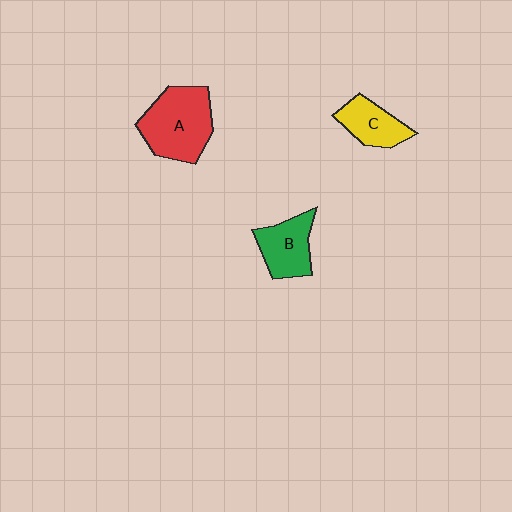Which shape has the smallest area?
Shape C (yellow).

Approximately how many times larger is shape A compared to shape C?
Approximately 1.8 times.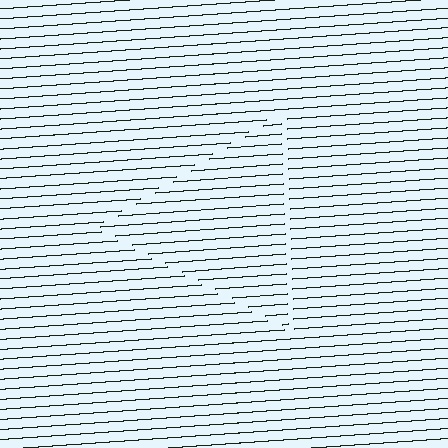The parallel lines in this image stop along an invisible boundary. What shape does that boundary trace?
An illusory triangle. The interior of the shape contains the same grating, shifted by half a period — the contour is defined by the phase discontinuity where line-ends from the inner and outer gratings abut.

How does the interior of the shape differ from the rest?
The interior of the shape contains the same grating, shifted by half a period — the contour is defined by the phase discontinuity where line-ends from the inner and outer gratings abut.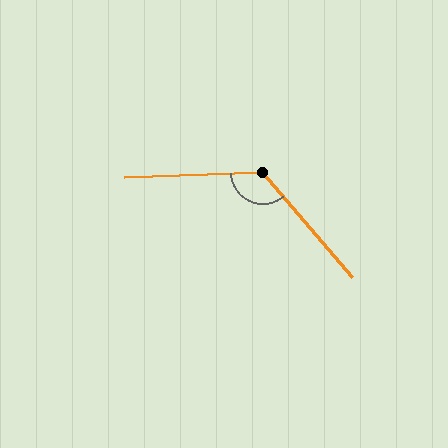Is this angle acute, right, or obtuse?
It is obtuse.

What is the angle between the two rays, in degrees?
Approximately 128 degrees.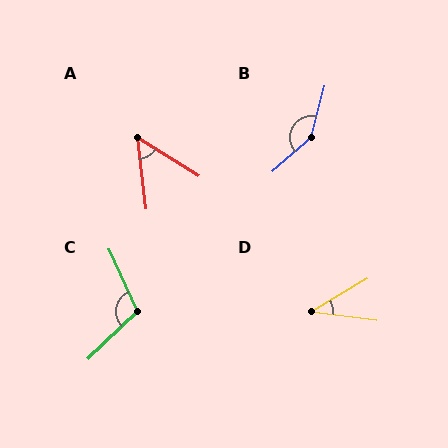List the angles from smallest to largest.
D (38°), A (51°), C (109°), B (146°).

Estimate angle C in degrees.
Approximately 109 degrees.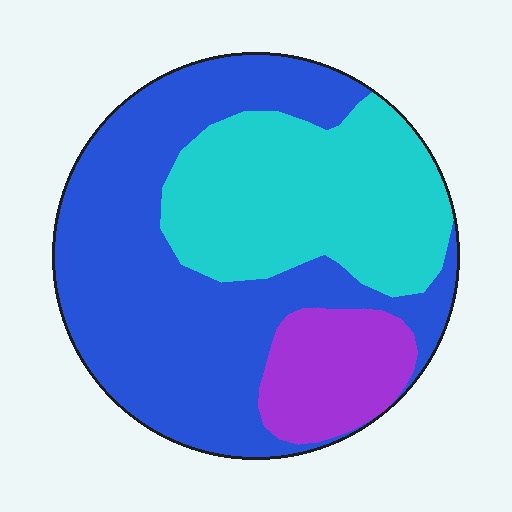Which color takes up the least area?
Purple, at roughly 15%.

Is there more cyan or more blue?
Blue.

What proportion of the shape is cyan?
Cyan covers about 35% of the shape.